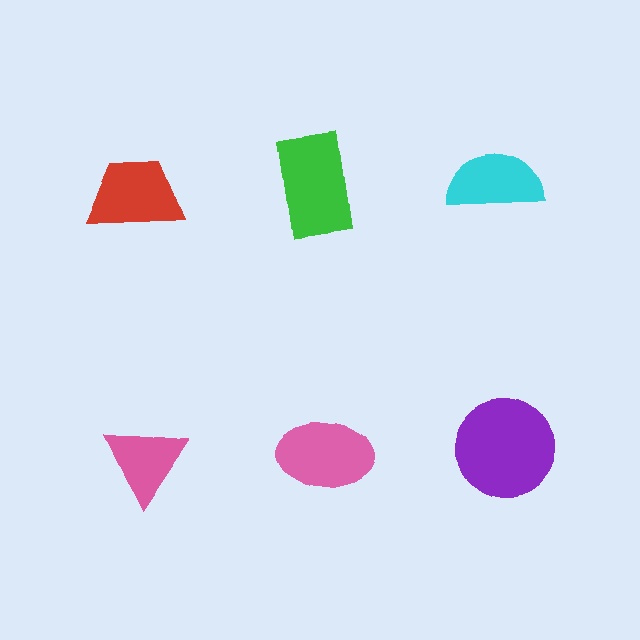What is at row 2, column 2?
A pink ellipse.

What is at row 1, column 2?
A green rectangle.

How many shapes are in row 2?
3 shapes.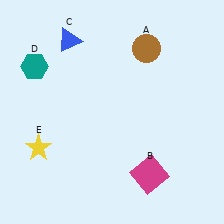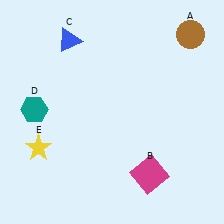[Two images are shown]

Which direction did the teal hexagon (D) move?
The teal hexagon (D) moved down.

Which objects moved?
The objects that moved are: the brown circle (A), the teal hexagon (D).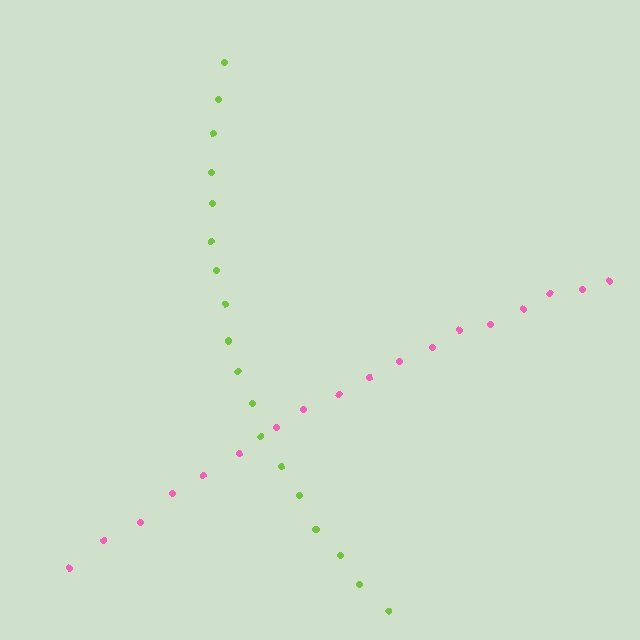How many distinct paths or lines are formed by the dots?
There are 2 distinct paths.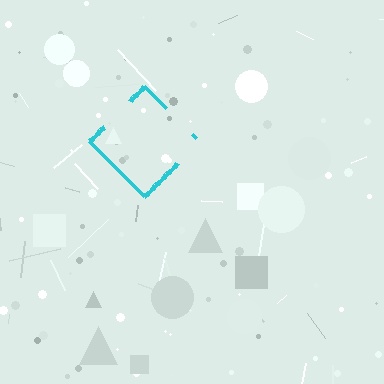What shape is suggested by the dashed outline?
The dashed outline suggests a diamond.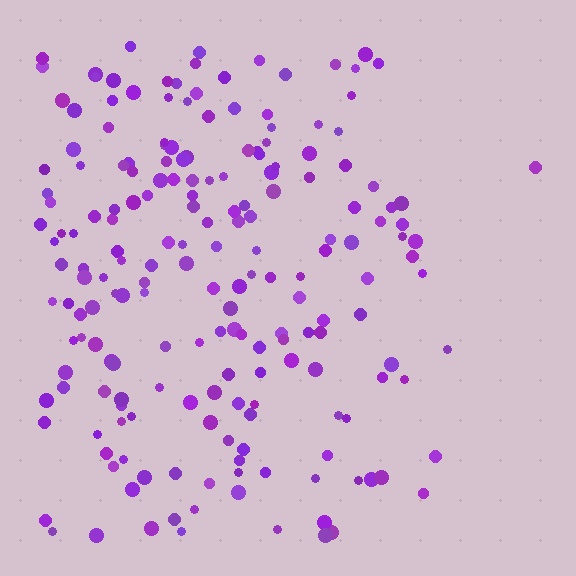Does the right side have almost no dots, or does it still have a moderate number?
Still a moderate number, just noticeably fewer than the left.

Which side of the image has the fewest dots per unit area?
The right.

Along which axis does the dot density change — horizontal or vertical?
Horizontal.